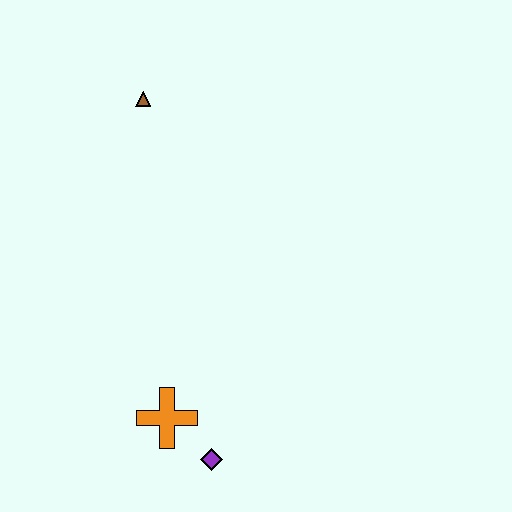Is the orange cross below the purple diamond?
No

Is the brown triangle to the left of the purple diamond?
Yes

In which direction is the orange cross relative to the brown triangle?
The orange cross is below the brown triangle.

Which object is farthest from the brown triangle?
The purple diamond is farthest from the brown triangle.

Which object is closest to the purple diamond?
The orange cross is closest to the purple diamond.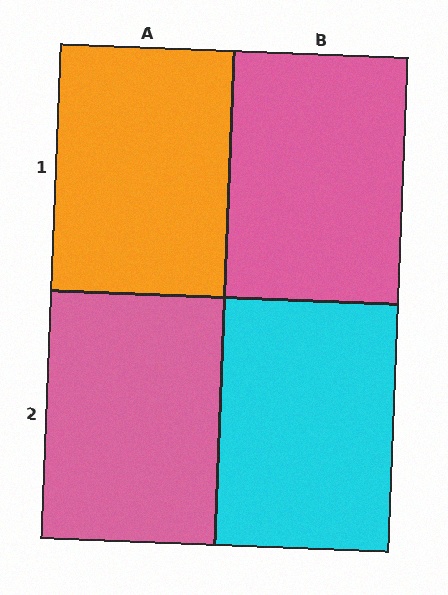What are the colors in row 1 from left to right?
Orange, pink.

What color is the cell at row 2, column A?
Pink.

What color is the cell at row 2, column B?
Cyan.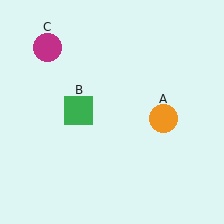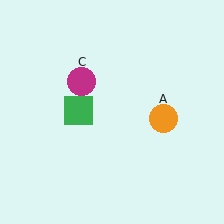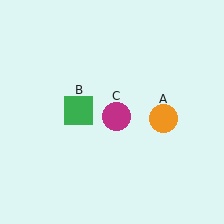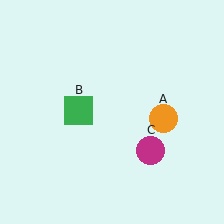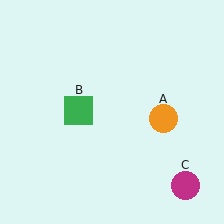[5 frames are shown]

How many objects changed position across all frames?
1 object changed position: magenta circle (object C).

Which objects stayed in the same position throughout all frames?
Orange circle (object A) and green square (object B) remained stationary.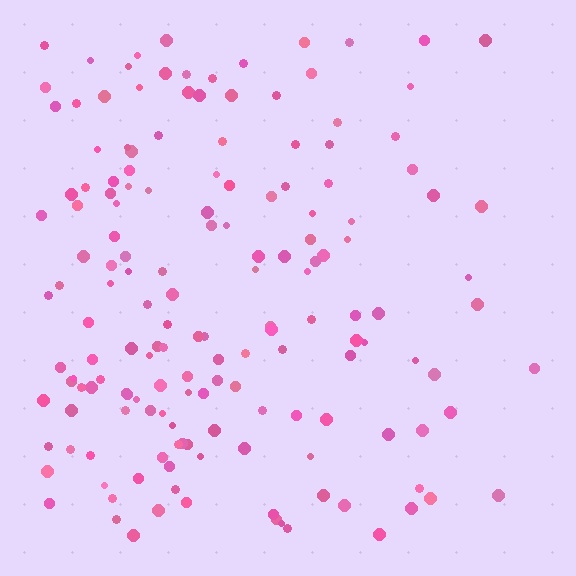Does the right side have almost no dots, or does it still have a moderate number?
Still a moderate number, just noticeably fewer than the left.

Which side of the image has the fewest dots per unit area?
The right.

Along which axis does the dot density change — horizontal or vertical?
Horizontal.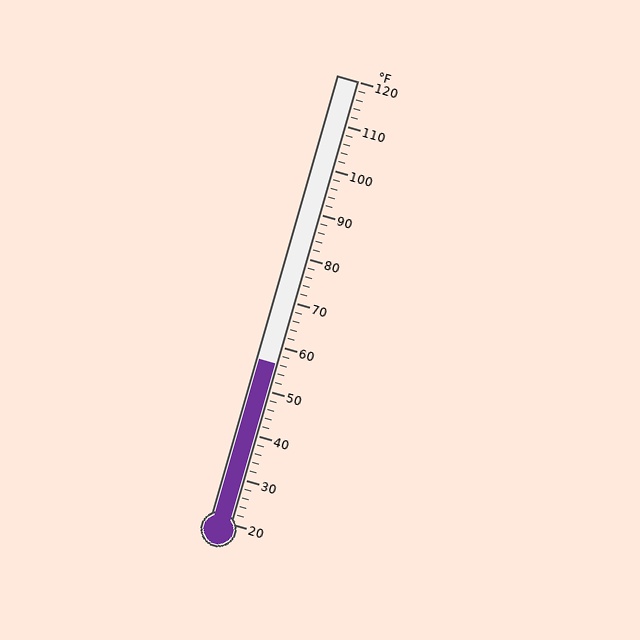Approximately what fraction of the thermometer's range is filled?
The thermometer is filled to approximately 35% of its range.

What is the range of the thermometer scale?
The thermometer scale ranges from 20°F to 120°F.